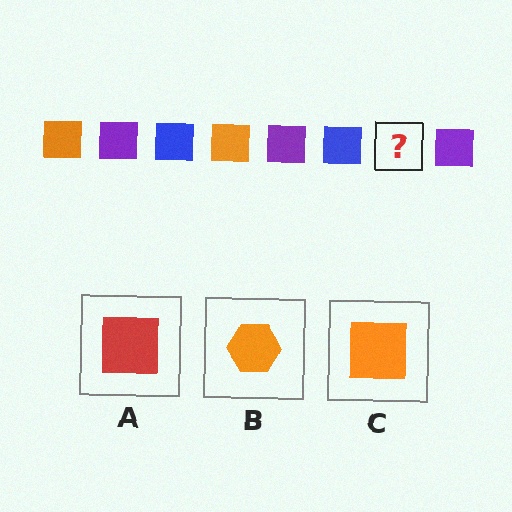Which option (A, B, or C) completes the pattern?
C.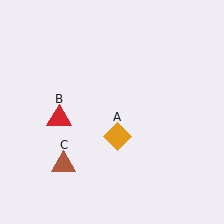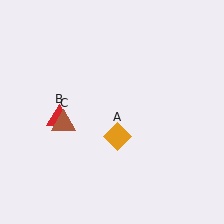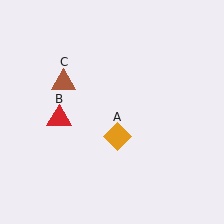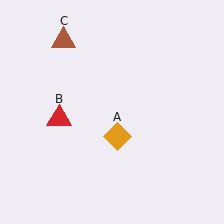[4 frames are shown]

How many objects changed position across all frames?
1 object changed position: brown triangle (object C).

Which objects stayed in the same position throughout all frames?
Orange diamond (object A) and red triangle (object B) remained stationary.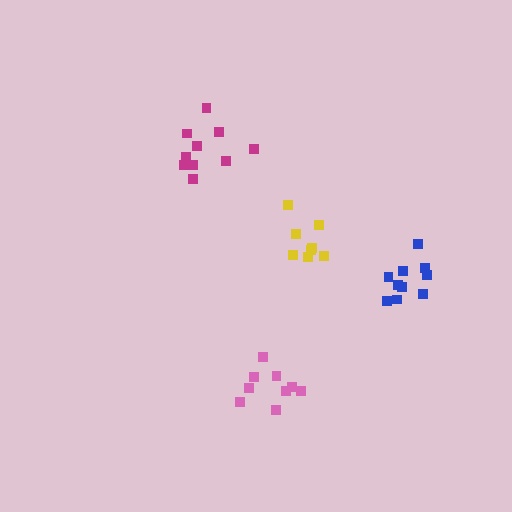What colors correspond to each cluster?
The clusters are colored: magenta, pink, blue, yellow.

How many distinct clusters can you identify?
There are 4 distinct clusters.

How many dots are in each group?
Group 1: 10 dots, Group 2: 9 dots, Group 3: 10 dots, Group 4: 8 dots (37 total).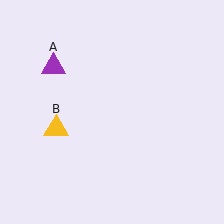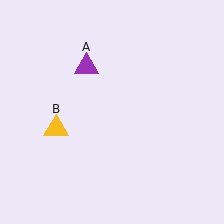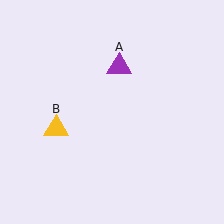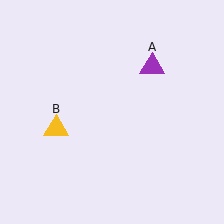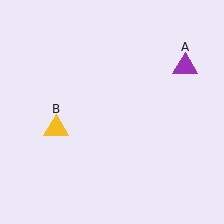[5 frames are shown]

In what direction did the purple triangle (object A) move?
The purple triangle (object A) moved right.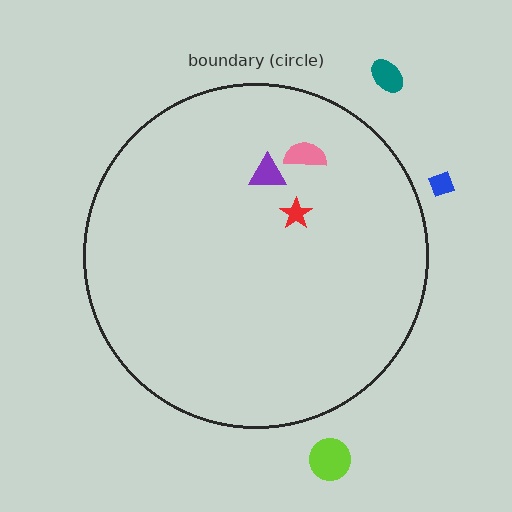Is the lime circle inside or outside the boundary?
Outside.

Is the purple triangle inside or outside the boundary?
Inside.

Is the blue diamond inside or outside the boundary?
Outside.